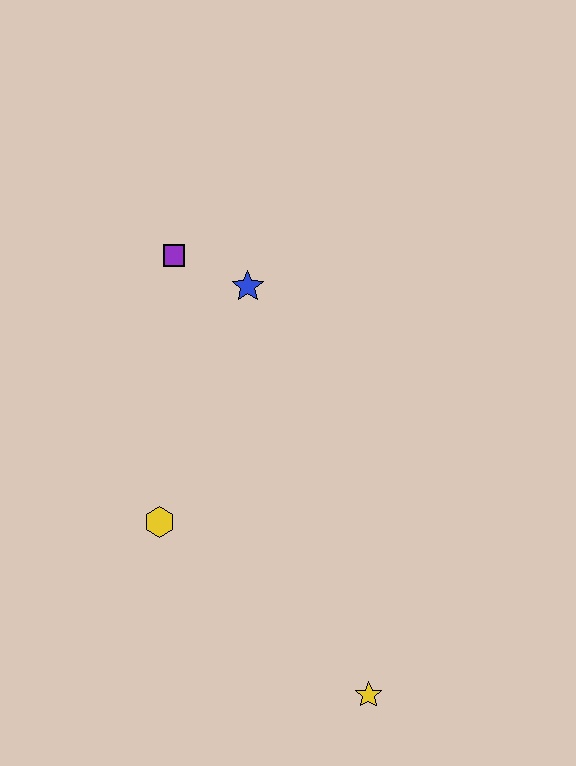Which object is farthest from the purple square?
The yellow star is farthest from the purple square.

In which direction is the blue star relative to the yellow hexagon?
The blue star is above the yellow hexagon.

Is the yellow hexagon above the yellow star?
Yes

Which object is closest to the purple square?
The blue star is closest to the purple square.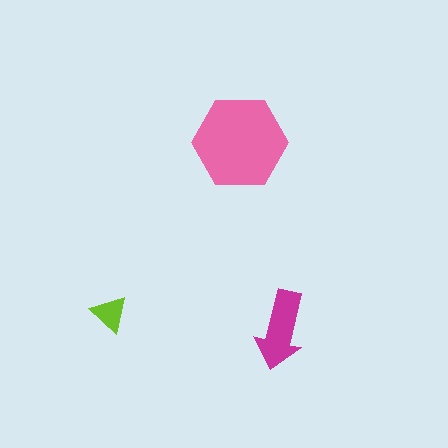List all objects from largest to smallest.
The pink hexagon, the magenta arrow, the lime triangle.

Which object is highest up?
The pink hexagon is topmost.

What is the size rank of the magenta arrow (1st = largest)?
2nd.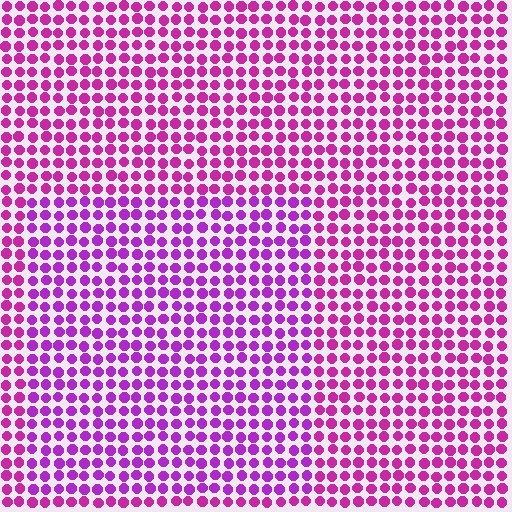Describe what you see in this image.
The image is filled with small magenta elements in a uniform arrangement. A rectangle-shaped region is visible where the elements are tinted to a slightly different hue, forming a subtle color boundary.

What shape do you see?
I see a rectangle.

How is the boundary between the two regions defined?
The boundary is defined purely by a slight shift in hue (about 24 degrees). Spacing, size, and orientation are identical on both sides.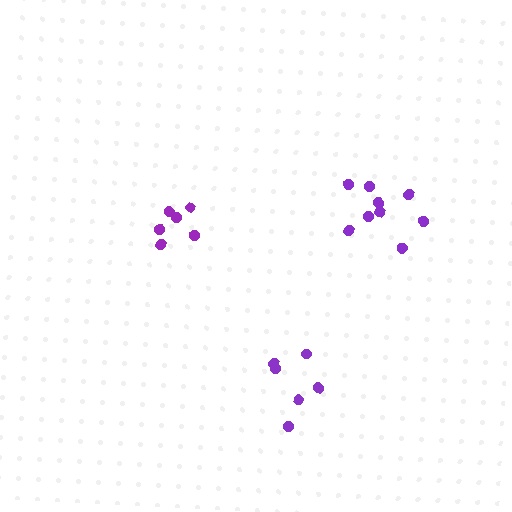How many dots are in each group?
Group 1: 6 dots, Group 2: 6 dots, Group 3: 9 dots (21 total).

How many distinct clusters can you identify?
There are 3 distinct clusters.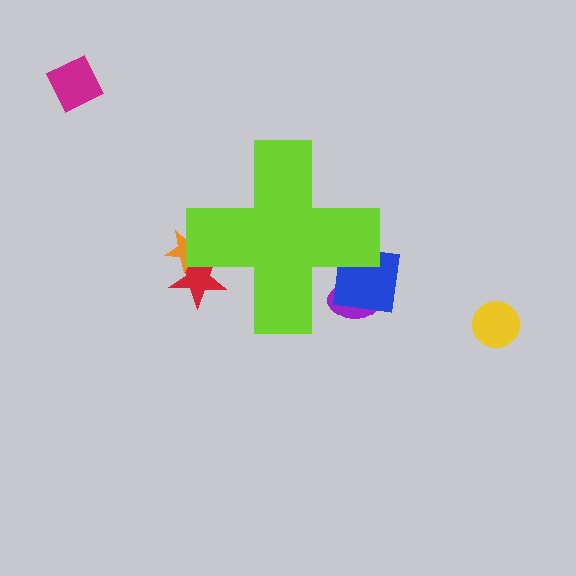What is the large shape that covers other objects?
A lime cross.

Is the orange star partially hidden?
Yes, the orange star is partially hidden behind the lime cross.